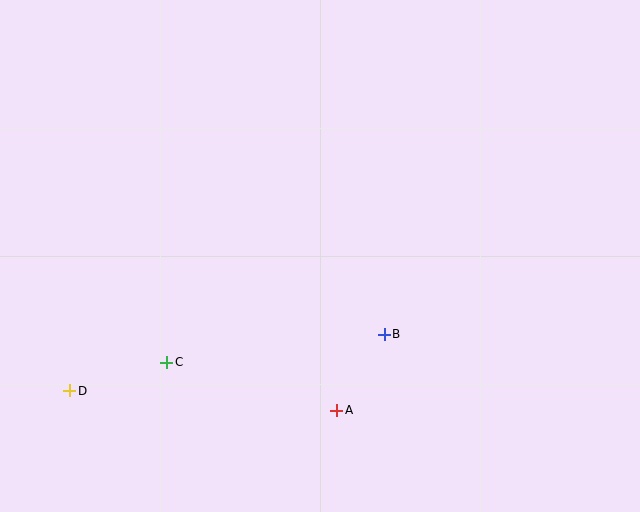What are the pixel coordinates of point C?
Point C is at (167, 362).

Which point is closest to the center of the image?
Point B at (384, 334) is closest to the center.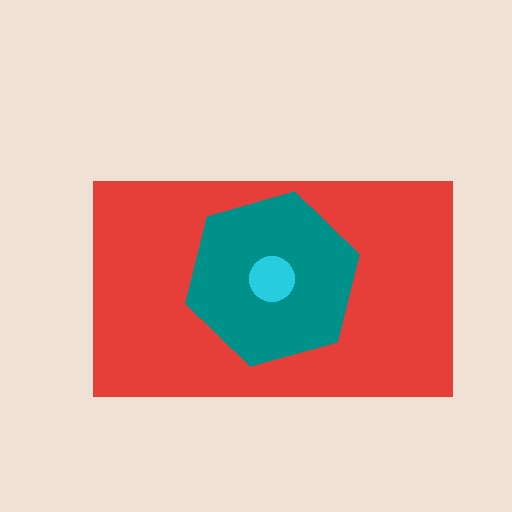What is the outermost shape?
The red rectangle.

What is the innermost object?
The cyan circle.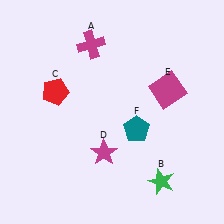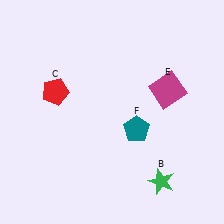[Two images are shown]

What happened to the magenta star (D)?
The magenta star (D) was removed in Image 2. It was in the bottom-left area of Image 1.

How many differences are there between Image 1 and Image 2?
There are 2 differences between the two images.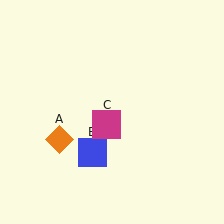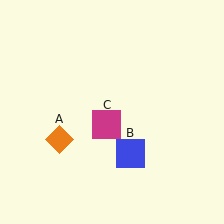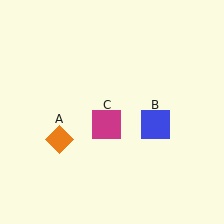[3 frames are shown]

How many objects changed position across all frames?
1 object changed position: blue square (object B).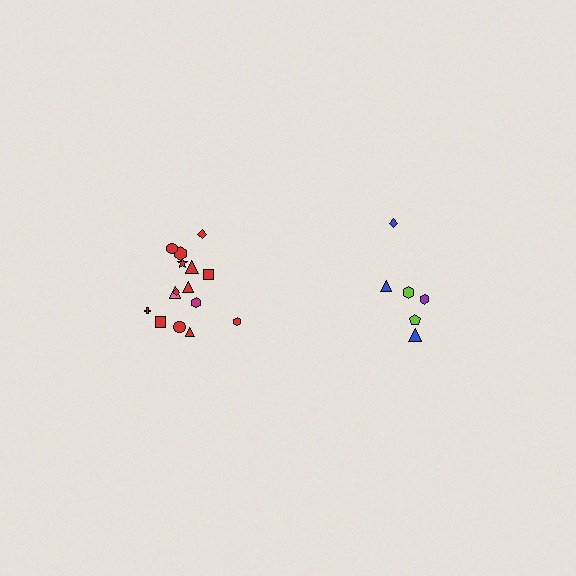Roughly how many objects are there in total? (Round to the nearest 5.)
Roughly 20 objects in total.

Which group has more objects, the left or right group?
The left group.